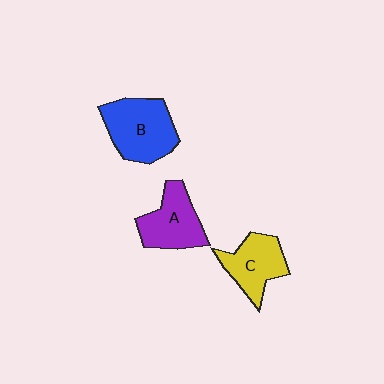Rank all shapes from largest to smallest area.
From largest to smallest: B (blue), A (purple), C (yellow).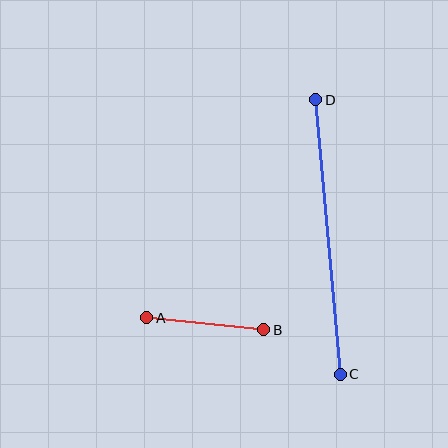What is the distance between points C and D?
The distance is approximately 276 pixels.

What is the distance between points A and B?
The distance is approximately 118 pixels.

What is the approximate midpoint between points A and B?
The midpoint is at approximately (205, 324) pixels.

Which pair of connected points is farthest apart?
Points C and D are farthest apart.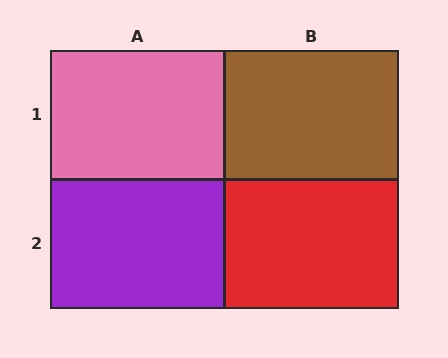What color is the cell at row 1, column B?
Brown.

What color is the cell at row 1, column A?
Pink.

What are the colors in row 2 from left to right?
Purple, red.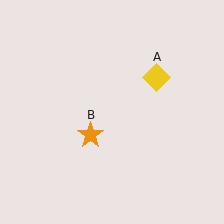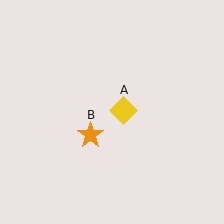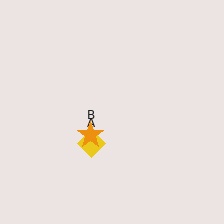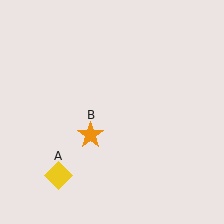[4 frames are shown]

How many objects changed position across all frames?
1 object changed position: yellow diamond (object A).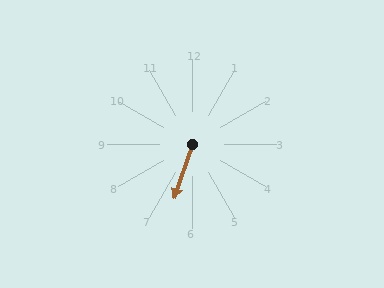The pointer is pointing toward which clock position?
Roughly 7 o'clock.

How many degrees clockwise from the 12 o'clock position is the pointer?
Approximately 198 degrees.